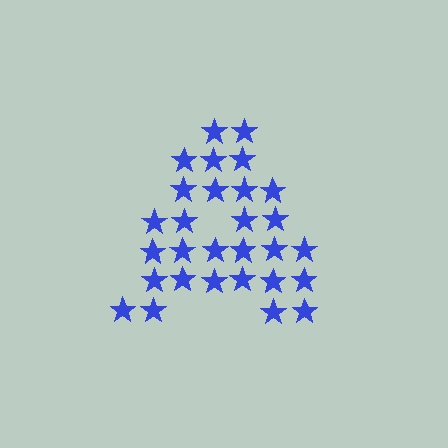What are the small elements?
The small elements are stars.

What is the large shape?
The large shape is the letter A.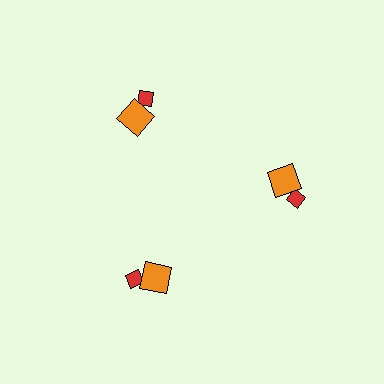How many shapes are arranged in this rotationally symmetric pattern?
There are 6 shapes, arranged in 3 groups of 2.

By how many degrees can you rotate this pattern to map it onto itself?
The pattern maps onto itself every 120 degrees of rotation.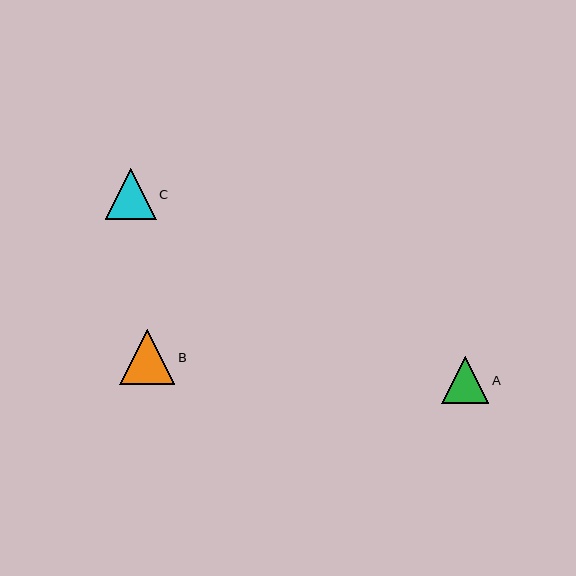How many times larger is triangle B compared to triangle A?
Triangle B is approximately 1.2 times the size of triangle A.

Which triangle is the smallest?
Triangle A is the smallest with a size of approximately 47 pixels.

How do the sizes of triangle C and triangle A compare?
Triangle C and triangle A are approximately the same size.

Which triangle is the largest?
Triangle B is the largest with a size of approximately 55 pixels.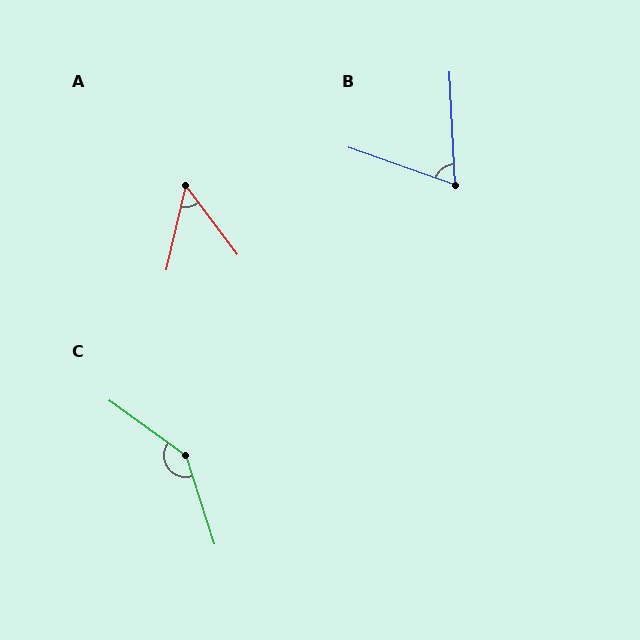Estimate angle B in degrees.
Approximately 68 degrees.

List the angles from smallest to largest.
A (50°), B (68°), C (143°).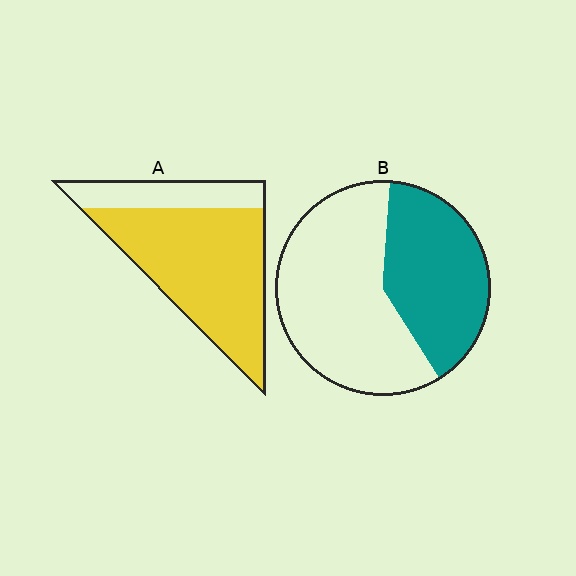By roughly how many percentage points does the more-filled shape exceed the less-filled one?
By roughly 35 percentage points (A over B).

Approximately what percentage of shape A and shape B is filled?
A is approximately 75% and B is approximately 40%.